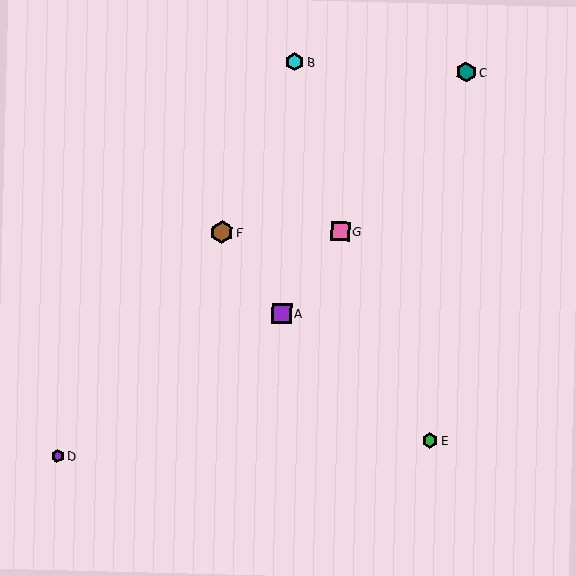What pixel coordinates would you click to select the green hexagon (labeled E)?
Click at (430, 440) to select the green hexagon E.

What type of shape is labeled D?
Shape D is a purple hexagon.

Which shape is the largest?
The brown hexagon (labeled F) is the largest.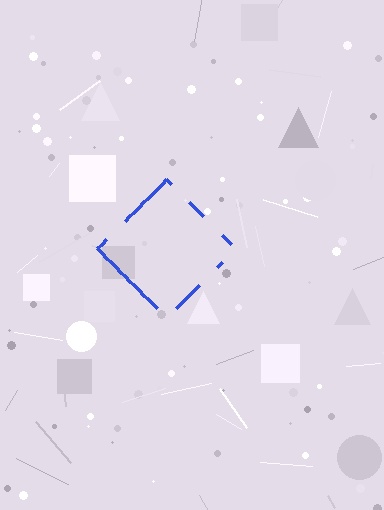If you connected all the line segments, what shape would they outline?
They would outline a diamond.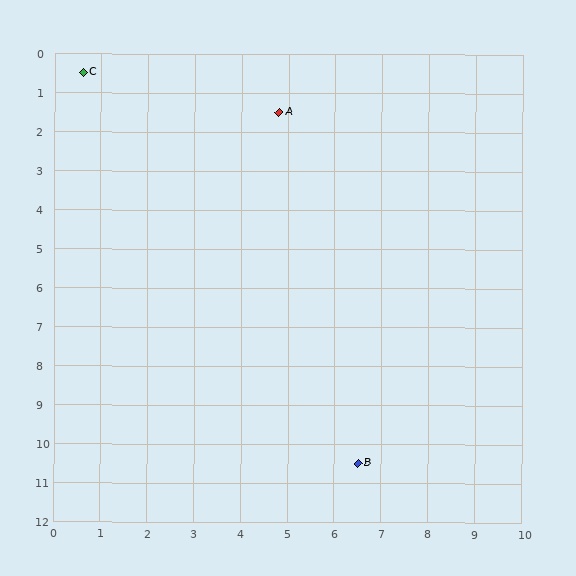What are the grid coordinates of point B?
Point B is at approximately (6.5, 10.5).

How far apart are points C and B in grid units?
Points C and B are about 11.6 grid units apart.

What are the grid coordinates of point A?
Point A is at approximately (4.8, 1.5).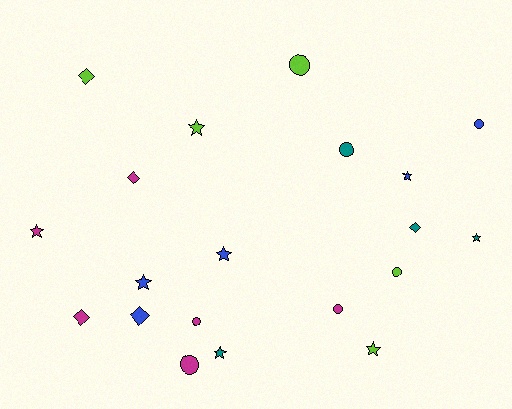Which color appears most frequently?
Magenta, with 6 objects.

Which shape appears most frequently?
Star, with 8 objects.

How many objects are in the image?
There are 20 objects.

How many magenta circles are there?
There are 3 magenta circles.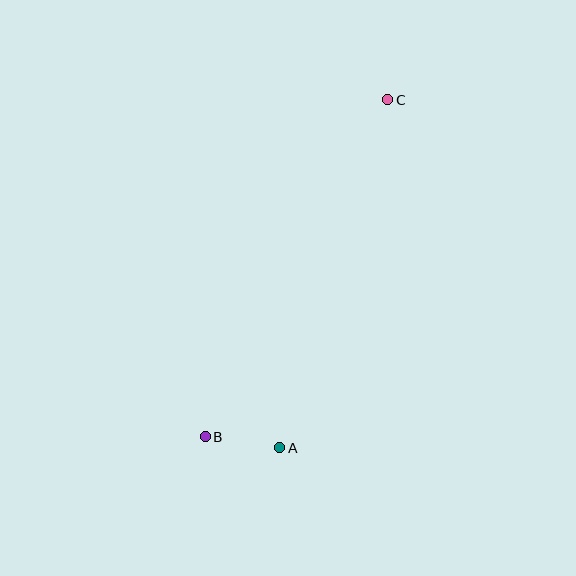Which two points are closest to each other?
Points A and B are closest to each other.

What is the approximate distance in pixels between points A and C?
The distance between A and C is approximately 364 pixels.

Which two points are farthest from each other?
Points B and C are farthest from each other.